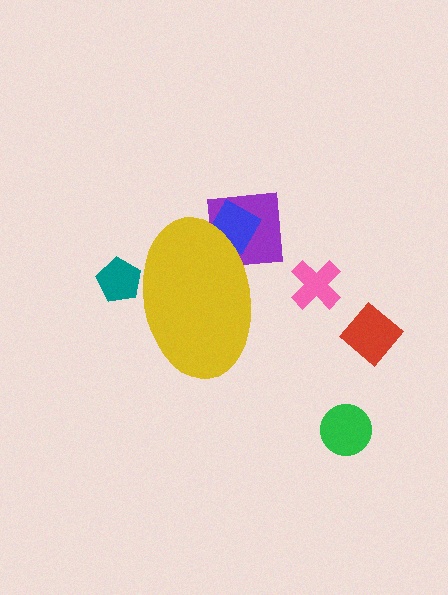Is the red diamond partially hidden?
No, the red diamond is fully visible.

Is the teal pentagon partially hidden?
Yes, the teal pentagon is partially hidden behind the yellow ellipse.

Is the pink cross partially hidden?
No, the pink cross is fully visible.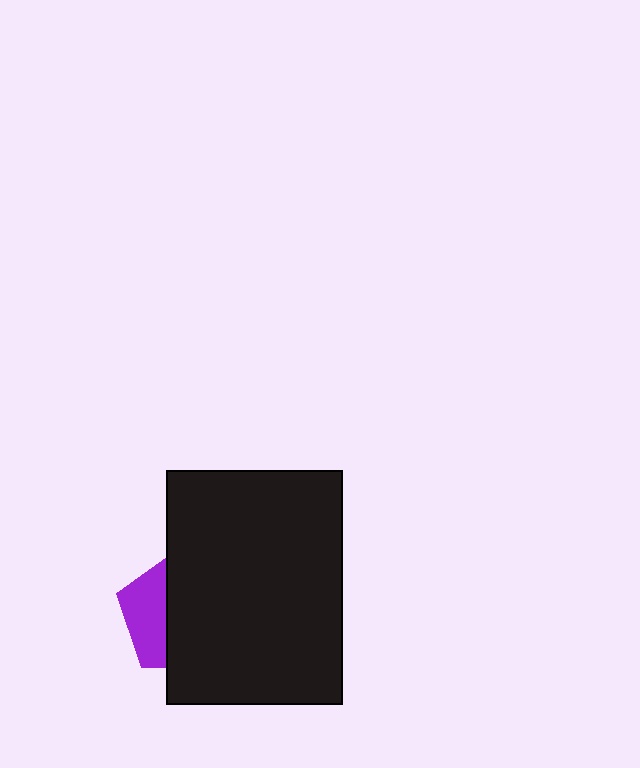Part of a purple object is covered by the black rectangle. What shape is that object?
It is a pentagon.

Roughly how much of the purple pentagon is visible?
A small part of it is visible (roughly 34%).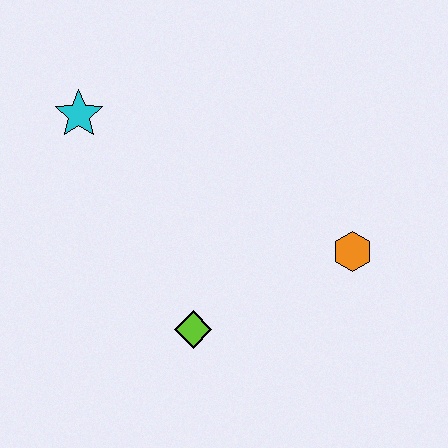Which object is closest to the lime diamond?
The orange hexagon is closest to the lime diamond.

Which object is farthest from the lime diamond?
The cyan star is farthest from the lime diamond.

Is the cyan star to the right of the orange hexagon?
No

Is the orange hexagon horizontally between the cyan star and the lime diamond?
No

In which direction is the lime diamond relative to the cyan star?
The lime diamond is below the cyan star.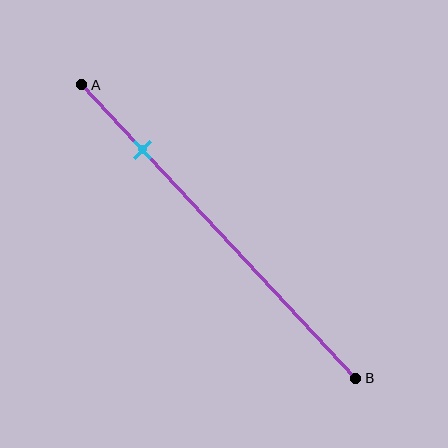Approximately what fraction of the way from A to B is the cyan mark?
The cyan mark is approximately 20% of the way from A to B.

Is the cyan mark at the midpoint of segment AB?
No, the mark is at about 20% from A, not at the 50% midpoint.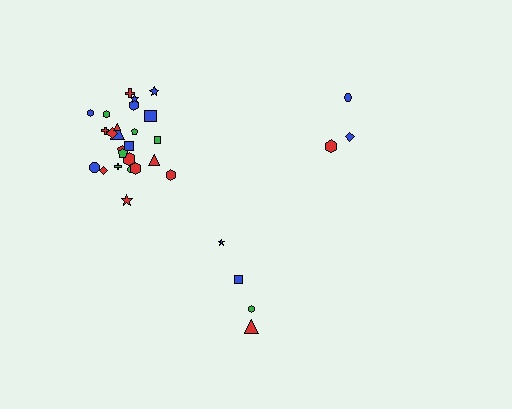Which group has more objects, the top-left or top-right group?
The top-left group.